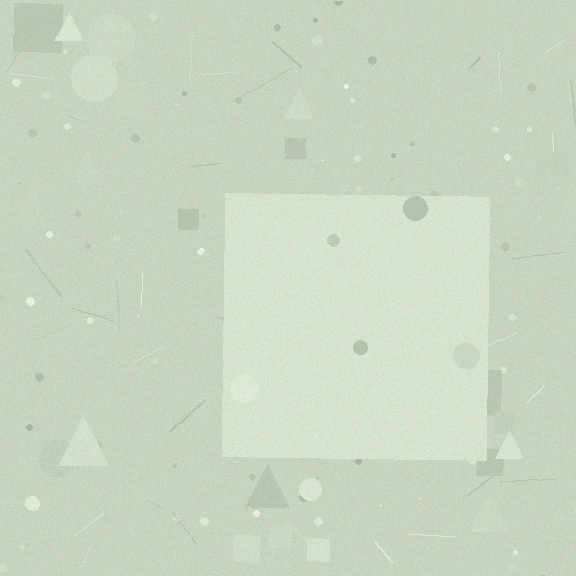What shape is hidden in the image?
A square is hidden in the image.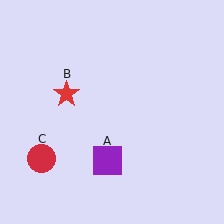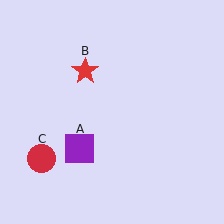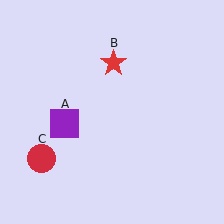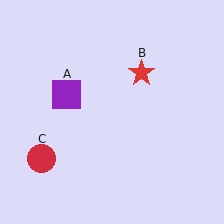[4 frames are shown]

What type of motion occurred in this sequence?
The purple square (object A), red star (object B) rotated clockwise around the center of the scene.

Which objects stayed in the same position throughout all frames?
Red circle (object C) remained stationary.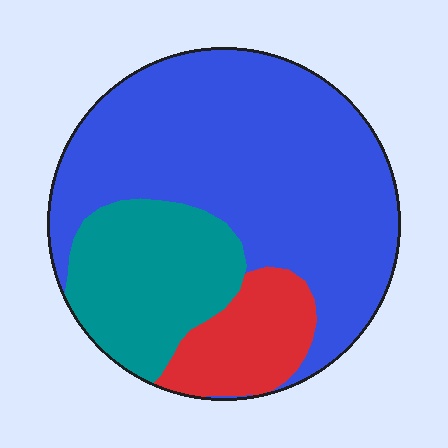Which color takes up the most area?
Blue, at roughly 65%.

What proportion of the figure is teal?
Teal takes up about one quarter (1/4) of the figure.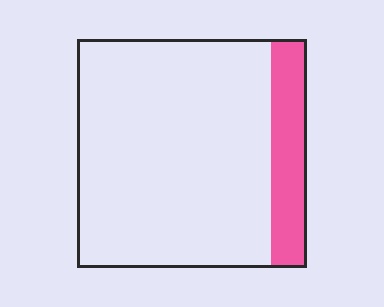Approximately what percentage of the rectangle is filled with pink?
Approximately 15%.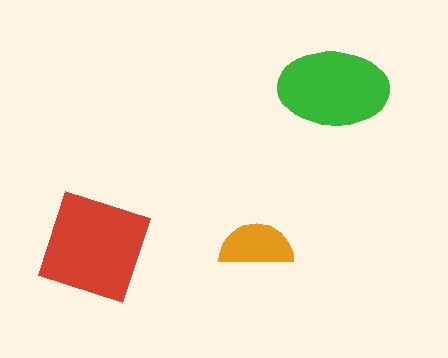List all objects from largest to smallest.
The red square, the green ellipse, the orange semicircle.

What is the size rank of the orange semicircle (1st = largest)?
3rd.